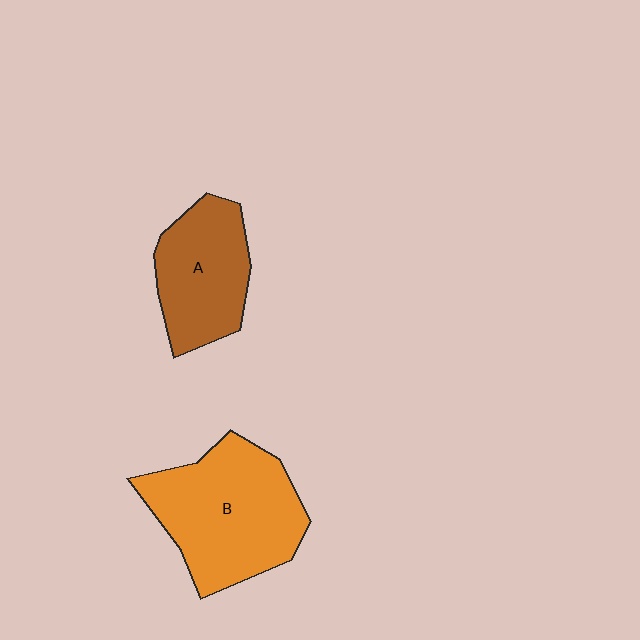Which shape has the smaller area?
Shape A (brown).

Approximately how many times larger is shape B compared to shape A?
Approximately 1.5 times.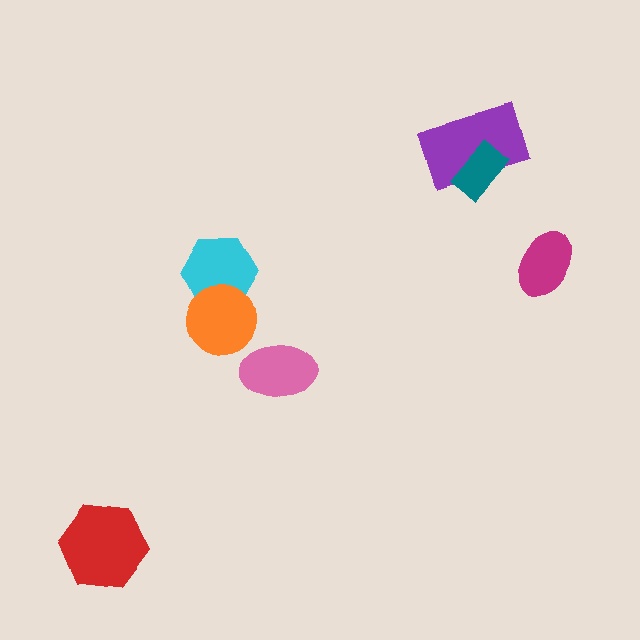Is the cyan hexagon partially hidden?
Yes, it is partially covered by another shape.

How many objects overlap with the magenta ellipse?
0 objects overlap with the magenta ellipse.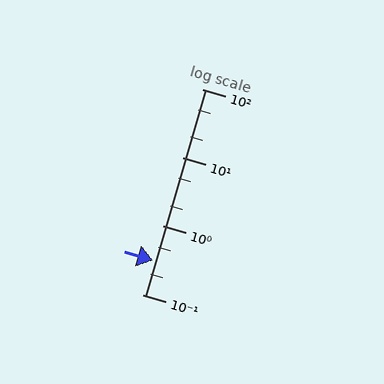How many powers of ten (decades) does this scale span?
The scale spans 3 decades, from 0.1 to 100.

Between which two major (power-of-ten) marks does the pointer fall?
The pointer is between 0.1 and 1.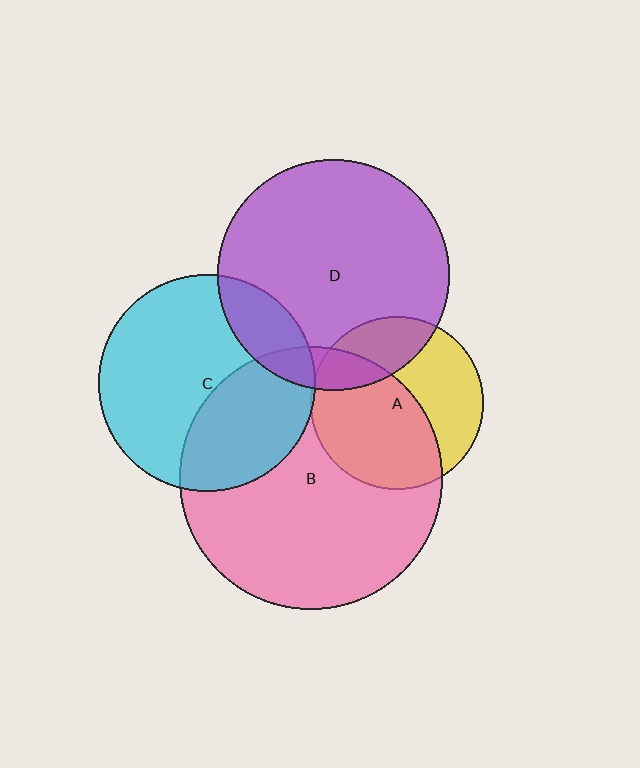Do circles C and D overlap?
Yes.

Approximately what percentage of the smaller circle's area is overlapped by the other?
Approximately 15%.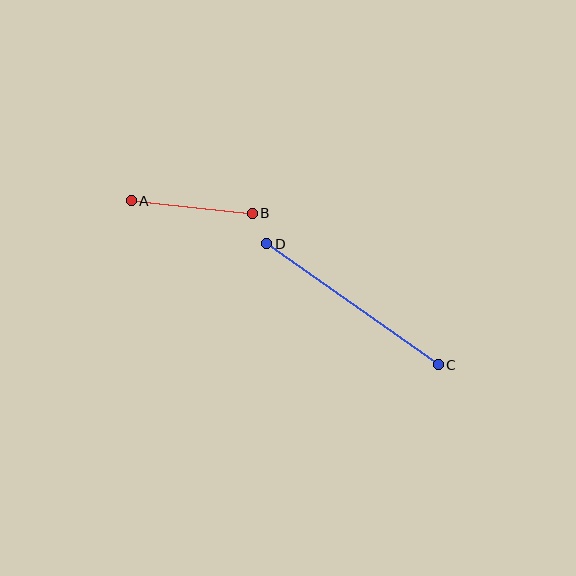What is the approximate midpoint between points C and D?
The midpoint is at approximately (353, 304) pixels.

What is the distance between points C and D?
The distance is approximately 210 pixels.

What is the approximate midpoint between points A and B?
The midpoint is at approximately (192, 207) pixels.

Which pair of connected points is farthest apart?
Points C and D are farthest apart.